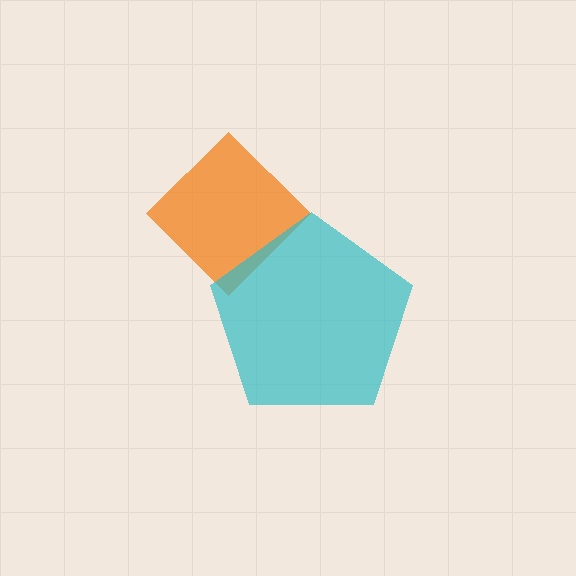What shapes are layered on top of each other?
The layered shapes are: an orange diamond, a cyan pentagon.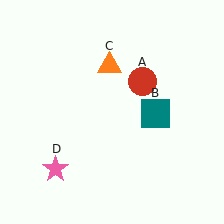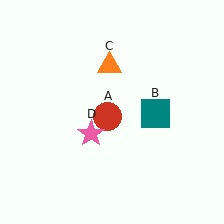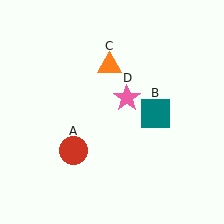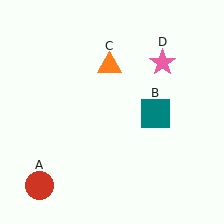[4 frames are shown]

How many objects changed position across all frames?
2 objects changed position: red circle (object A), pink star (object D).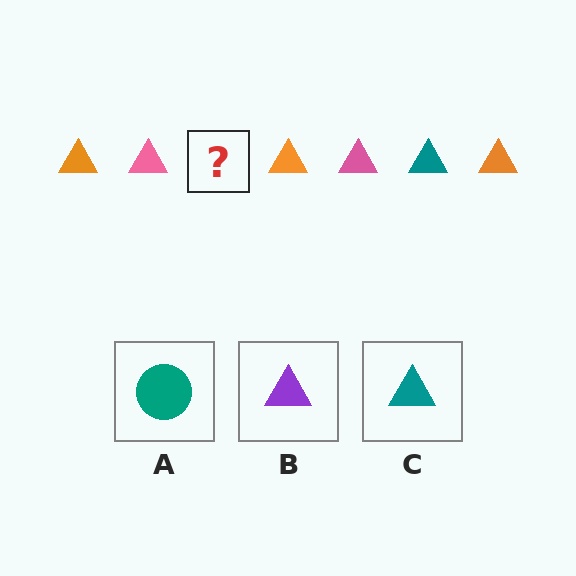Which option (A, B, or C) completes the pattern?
C.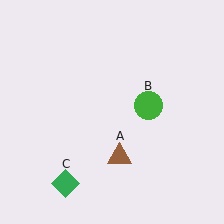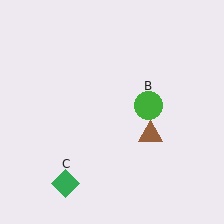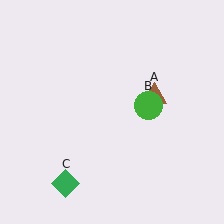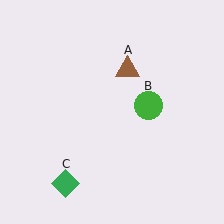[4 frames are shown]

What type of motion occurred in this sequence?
The brown triangle (object A) rotated counterclockwise around the center of the scene.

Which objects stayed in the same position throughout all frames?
Green circle (object B) and green diamond (object C) remained stationary.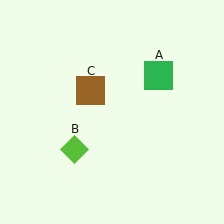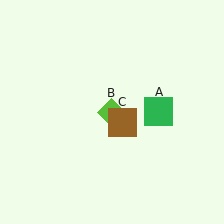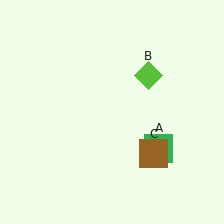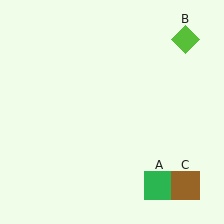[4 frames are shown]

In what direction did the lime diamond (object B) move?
The lime diamond (object B) moved up and to the right.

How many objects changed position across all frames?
3 objects changed position: green square (object A), lime diamond (object B), brown square (object C).